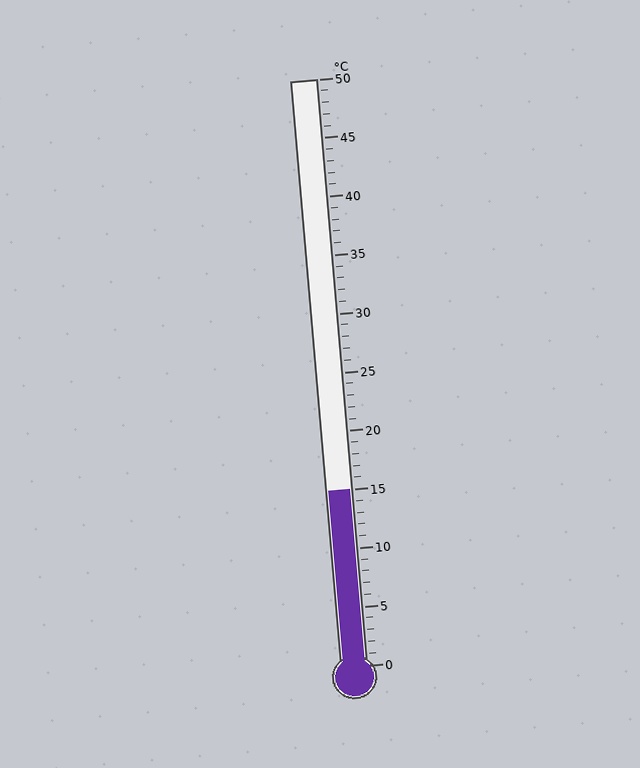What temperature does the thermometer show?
The thermometer shows approximately 15°C.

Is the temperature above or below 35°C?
The temperature is below 35°C.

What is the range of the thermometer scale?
The thermometer scale ranges from 0°C to 50°C.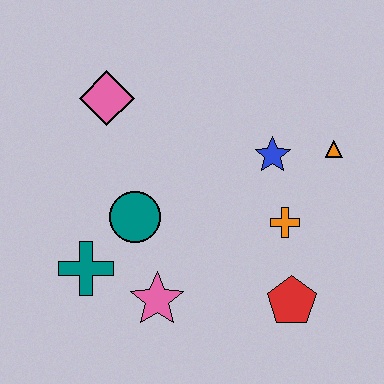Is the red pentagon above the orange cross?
No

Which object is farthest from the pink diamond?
The red pentagon is farthest from the pink diamond.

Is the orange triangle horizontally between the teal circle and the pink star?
No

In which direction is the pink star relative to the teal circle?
The pink star is below the teal circle.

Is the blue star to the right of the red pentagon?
No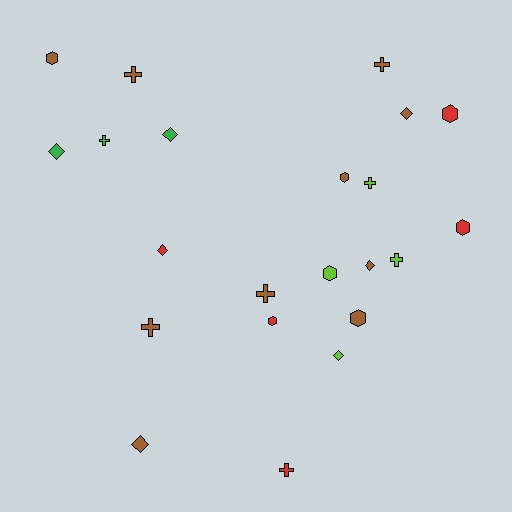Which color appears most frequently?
Brown, with 10 objects.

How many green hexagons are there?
There are no green hexagons.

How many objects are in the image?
There are 22 objects.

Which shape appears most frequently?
Cross, with 8 objects.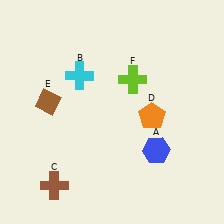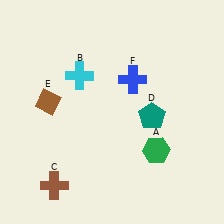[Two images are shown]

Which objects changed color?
A changed from blue to green. D changed from orange to teal. F changed from lime to blue.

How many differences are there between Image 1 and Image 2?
There are 3 differences between the two images.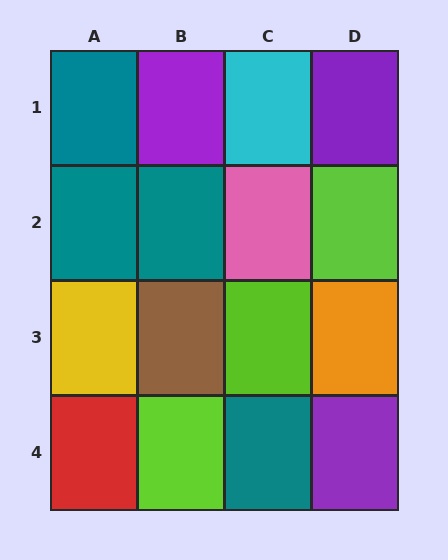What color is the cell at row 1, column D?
Purple.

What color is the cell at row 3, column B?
Brown.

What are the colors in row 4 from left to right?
Red, lime, teal, purple.